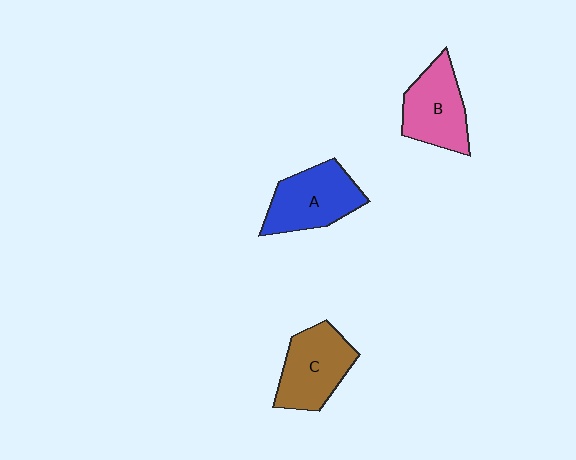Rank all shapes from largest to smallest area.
From largest to smallest: A (blue), C (brown), B (pink).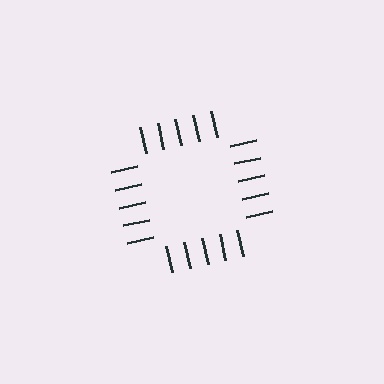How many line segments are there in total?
20 — 5 along each of the 4 edges.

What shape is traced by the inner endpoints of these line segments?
An illusory square — the line segments terminate on its edges but no continuous stroke is drawn.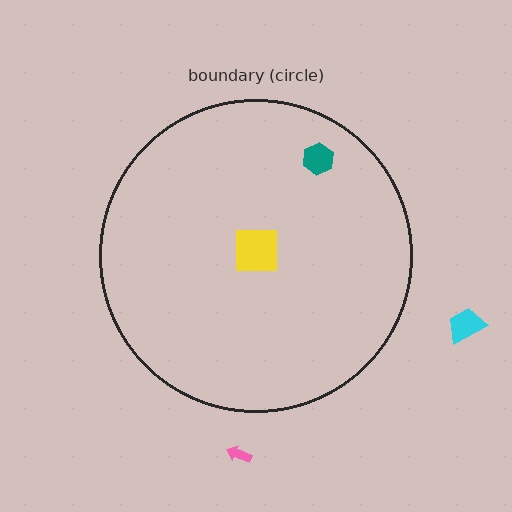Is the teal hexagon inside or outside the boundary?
Inside.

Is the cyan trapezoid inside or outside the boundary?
Outside.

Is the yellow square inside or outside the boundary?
Inside.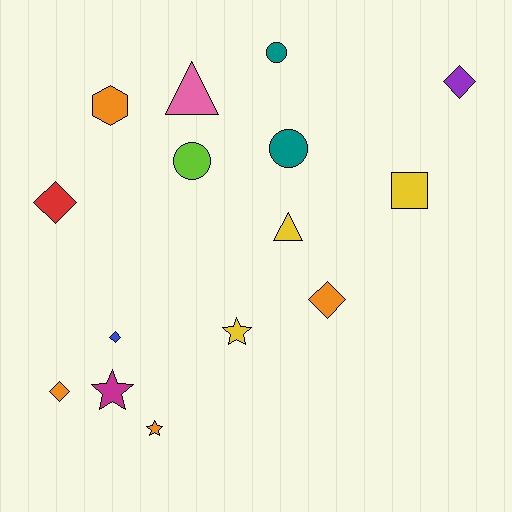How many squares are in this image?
There is 1 square.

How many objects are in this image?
There are 15 objects.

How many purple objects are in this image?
There is 1 purple object.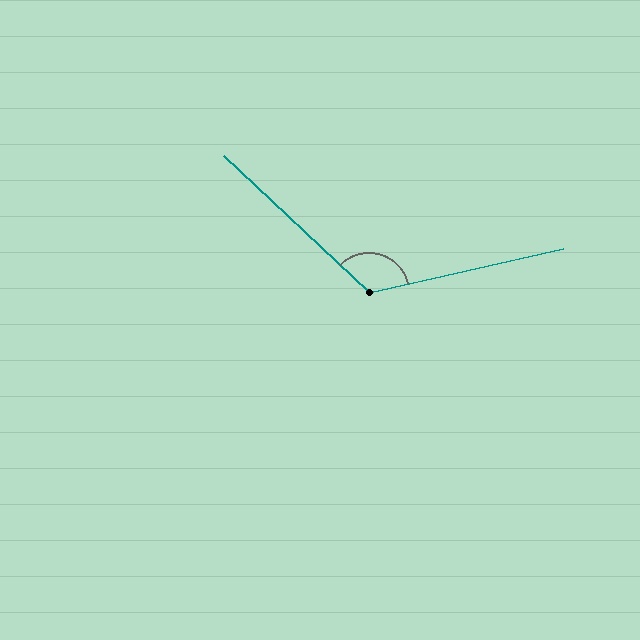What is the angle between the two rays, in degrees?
Approximately 124 degrees.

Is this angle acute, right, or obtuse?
It is obtuse.